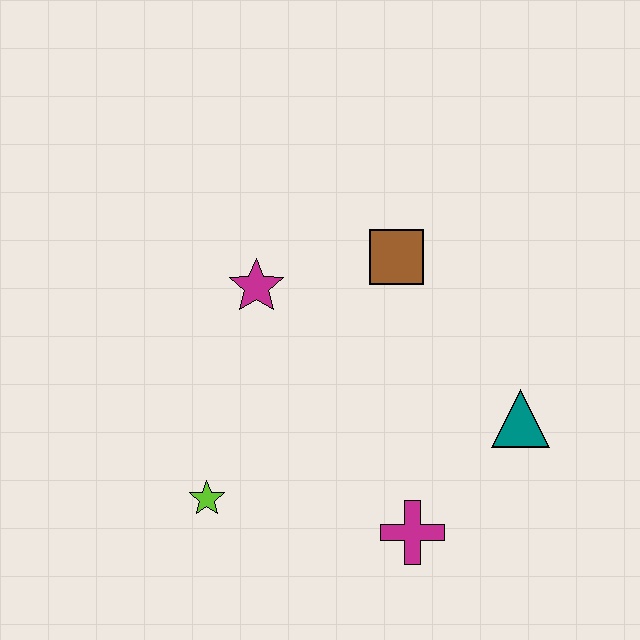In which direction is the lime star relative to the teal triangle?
The lime star is to the left of the teal triangle.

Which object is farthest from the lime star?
The teal triangle is farthest from the lime star.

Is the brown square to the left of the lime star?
No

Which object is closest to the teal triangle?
The magenta cross is closest to the teal triangle.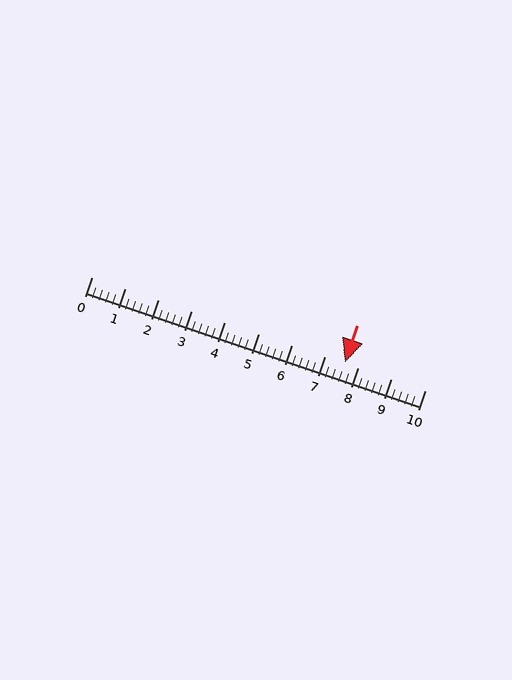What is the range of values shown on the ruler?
The ruler shows values from 0 to 10.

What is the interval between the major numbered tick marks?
The major tick marks are spaced 1 units apart.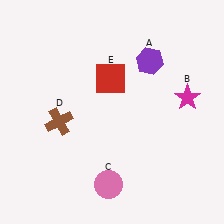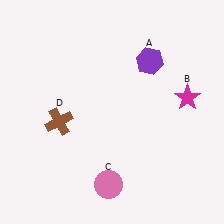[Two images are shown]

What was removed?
The red square (E) was removed in Image 2.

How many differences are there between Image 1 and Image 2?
There is 1 difference between the two images.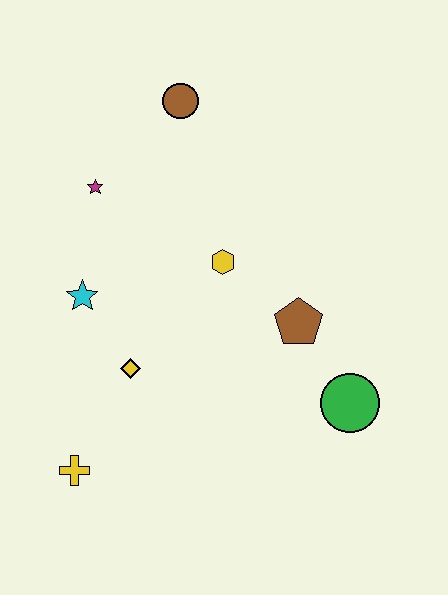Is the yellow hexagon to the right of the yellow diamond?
Yes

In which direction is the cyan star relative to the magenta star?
The cyan star is below the magenta star.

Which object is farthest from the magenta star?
The green circle is farthest from the magenta star.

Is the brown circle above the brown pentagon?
Yes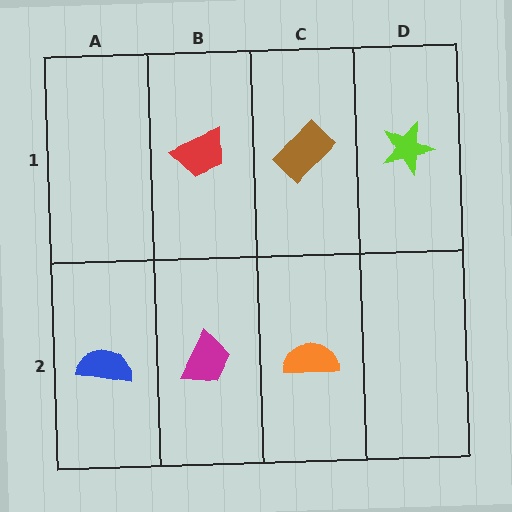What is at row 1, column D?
A lime star.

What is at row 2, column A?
A blue semicircle.